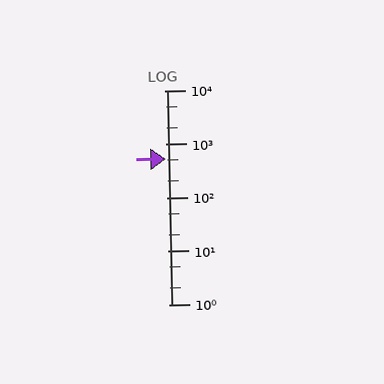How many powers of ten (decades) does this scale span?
The scale spans 4 decades, from 1 to 10000.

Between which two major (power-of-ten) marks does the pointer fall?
The pointer is between 100 and 1000.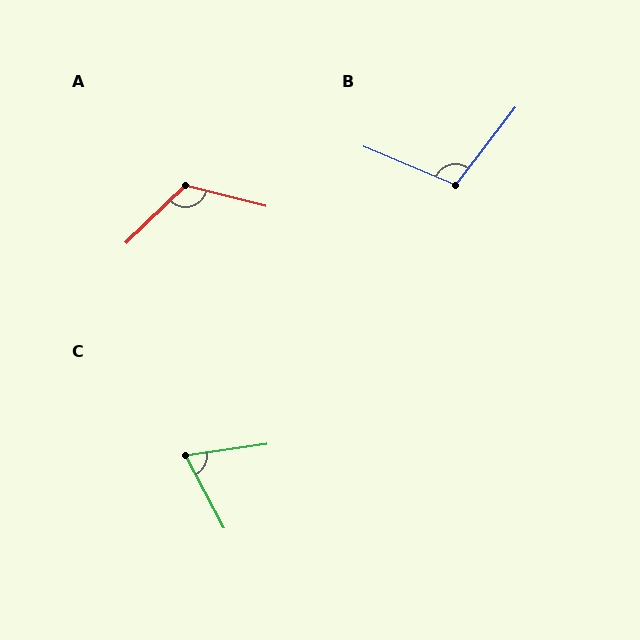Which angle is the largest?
A, at approximately 122 degrees.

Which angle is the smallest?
C, at approximately 70 degrees.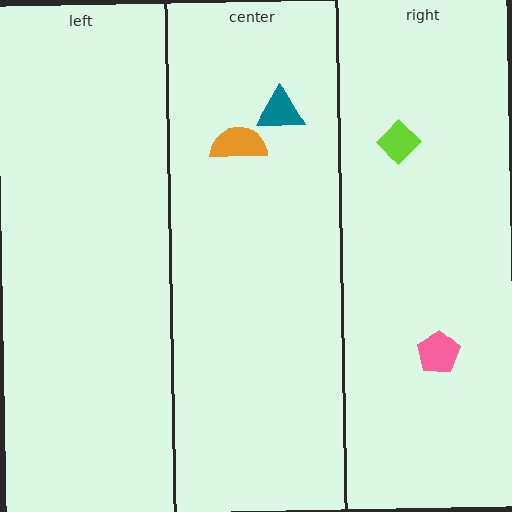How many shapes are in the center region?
2.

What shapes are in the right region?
The pink pentagon, the lime diamond.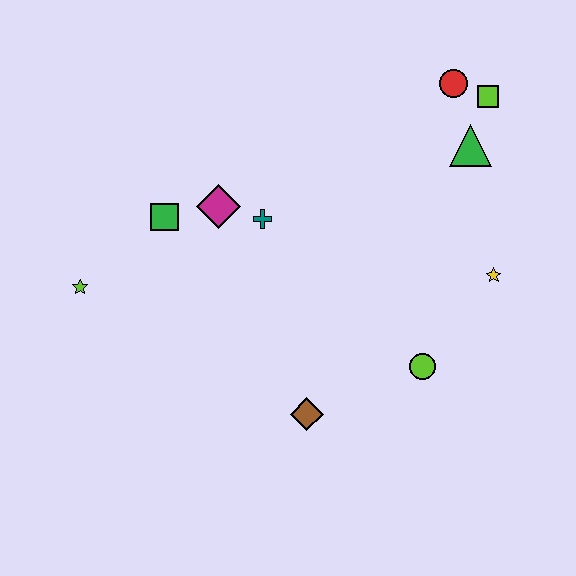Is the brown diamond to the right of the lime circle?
No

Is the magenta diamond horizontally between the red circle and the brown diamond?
No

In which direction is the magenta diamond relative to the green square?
The magenta diamond is to the right of the green square.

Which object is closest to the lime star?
The green square is closest to the lime star.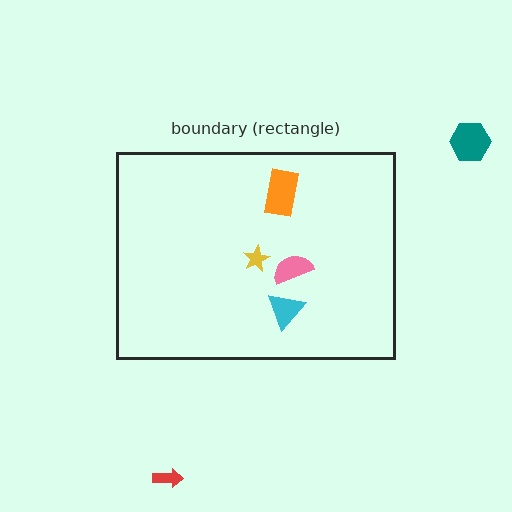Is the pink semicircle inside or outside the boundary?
Inside.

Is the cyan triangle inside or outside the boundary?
Inside.